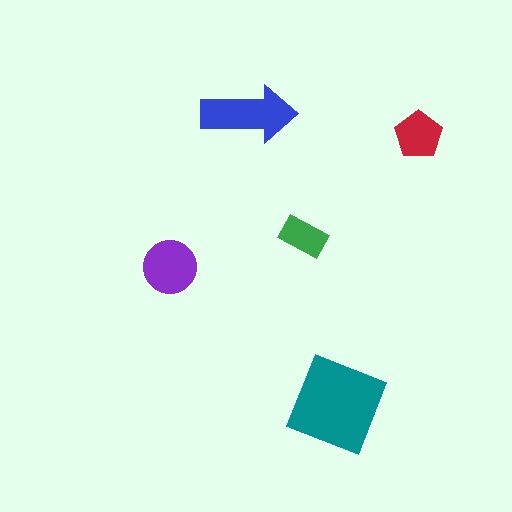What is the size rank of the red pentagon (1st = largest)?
4th.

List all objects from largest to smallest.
The teal diamond, the blue arrow, the purple circle, the red pentagon, the green rectangle.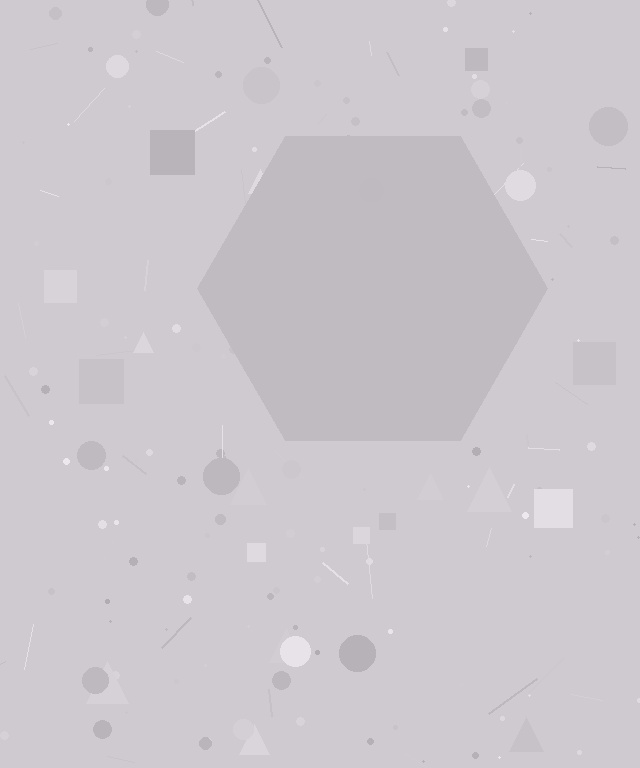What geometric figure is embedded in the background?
A hexagon is embedded in the background.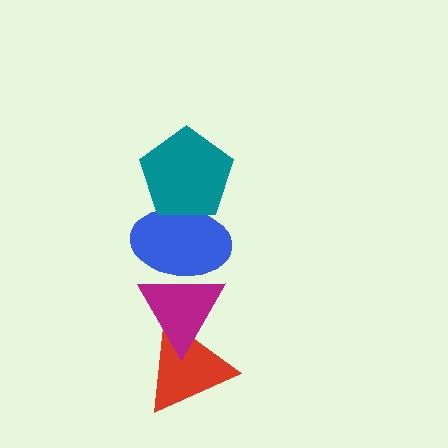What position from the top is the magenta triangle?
The magenta triangle is 3rd from the top.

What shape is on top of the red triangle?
The magenta triangle is on top of the red triangle.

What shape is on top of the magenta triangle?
The blue ellipse is on top of the magenta triangle.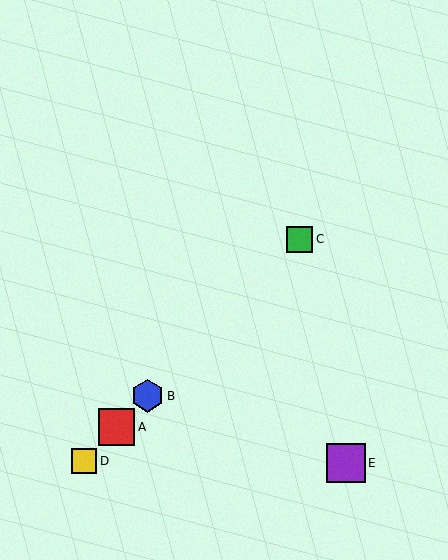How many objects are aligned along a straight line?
4 objects (A, B, C, D) are aligned along a straight line.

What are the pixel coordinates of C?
Object C is at (300, 239).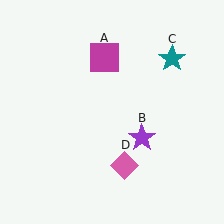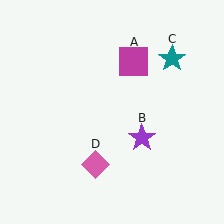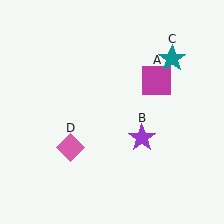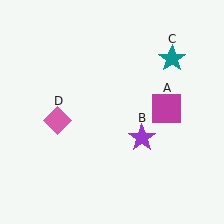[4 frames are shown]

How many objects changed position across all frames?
2 objects changed position: magenta square (object A), pink diamond (object D).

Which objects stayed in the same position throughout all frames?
Purple star (object B) and teal star (object C) remained stationary.